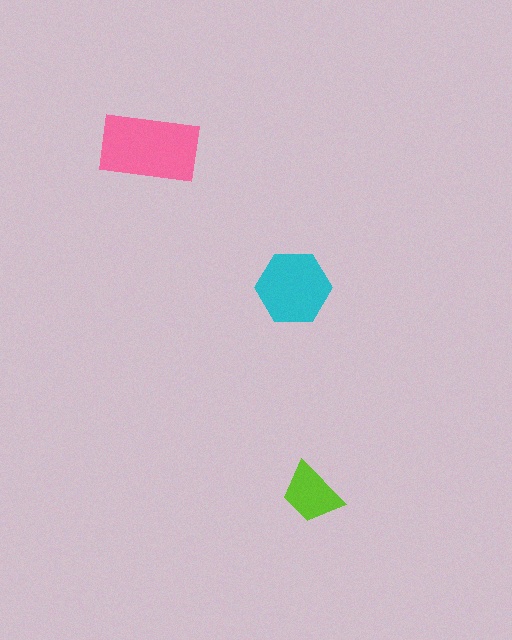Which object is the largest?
The pink rectangle.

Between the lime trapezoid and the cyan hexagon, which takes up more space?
The cyan hexagon.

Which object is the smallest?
The lime trapezoid.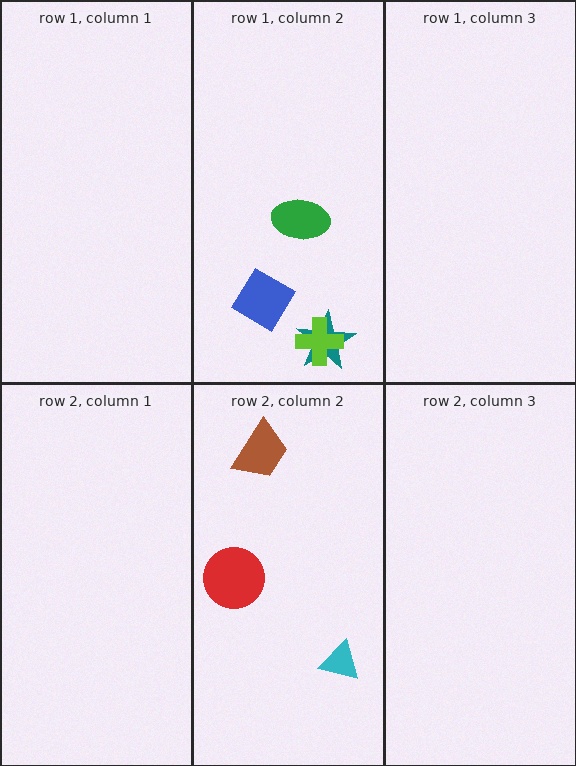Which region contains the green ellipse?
The row 1, column 2 region.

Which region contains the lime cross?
The row 1, column 2 region.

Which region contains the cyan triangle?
The row 2, column 2 region.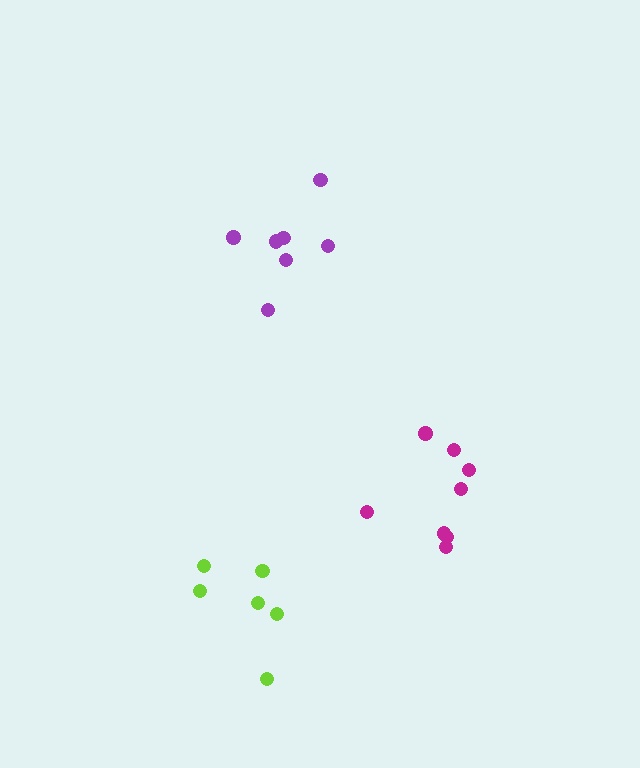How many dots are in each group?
Group 1: 8 dots, Group 2: 7 dots, Group 3: 6 dots (21 total).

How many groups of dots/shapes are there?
There are 3 groups.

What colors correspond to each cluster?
The clusters are colored: magenta, purple, lime.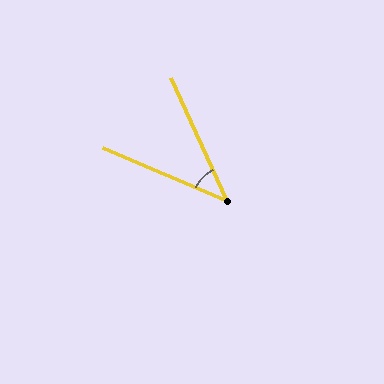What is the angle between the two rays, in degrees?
Approximately 43 degrees.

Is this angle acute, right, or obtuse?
It is acute.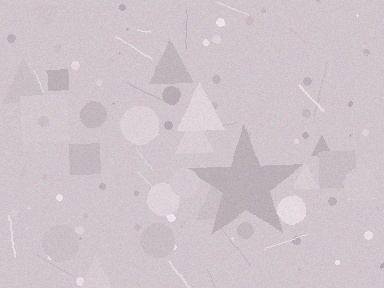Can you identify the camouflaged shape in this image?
The camouflaged shape is a star.